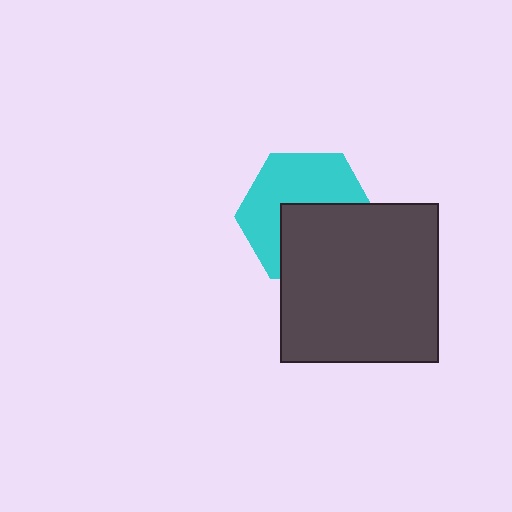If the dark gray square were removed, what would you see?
You would see the complete cyan hexagon.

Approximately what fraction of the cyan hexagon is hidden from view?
Roughly 46% of the cyan hexagon is hidden behind the dark gray square.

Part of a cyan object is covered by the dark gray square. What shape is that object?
It is a hexagon.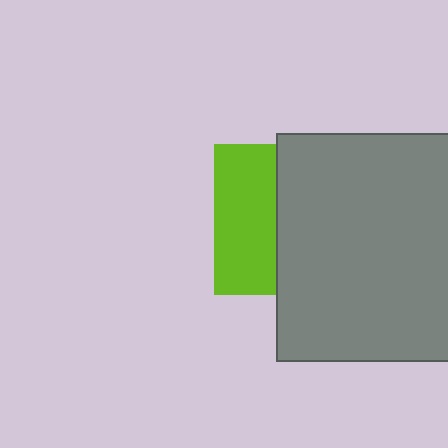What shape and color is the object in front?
The object in front is a gray square.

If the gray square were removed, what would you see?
You would see the complete lime square.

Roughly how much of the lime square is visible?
A small part of it is visible (roughly 41%).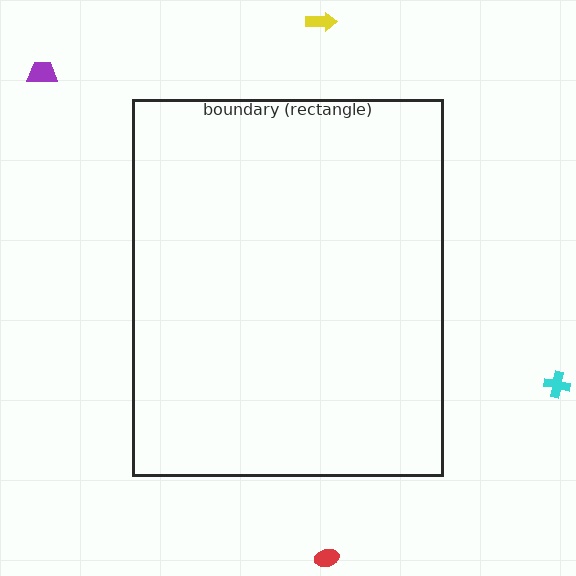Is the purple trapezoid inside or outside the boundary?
Outside.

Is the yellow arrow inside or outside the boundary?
Outside.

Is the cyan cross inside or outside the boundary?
Outside.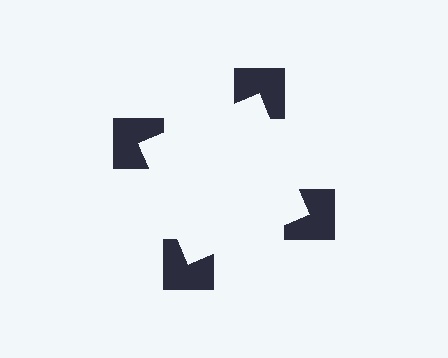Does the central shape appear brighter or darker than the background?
It typically appears slightly brighter than the background, even though no actual brightness change is drawn.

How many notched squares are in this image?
There are 4 — one at each vertex of the illusory square.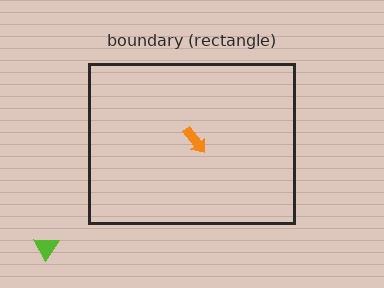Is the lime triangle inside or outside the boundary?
Outside.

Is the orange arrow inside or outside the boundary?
Inside.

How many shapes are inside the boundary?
1 inside, 1 outside.